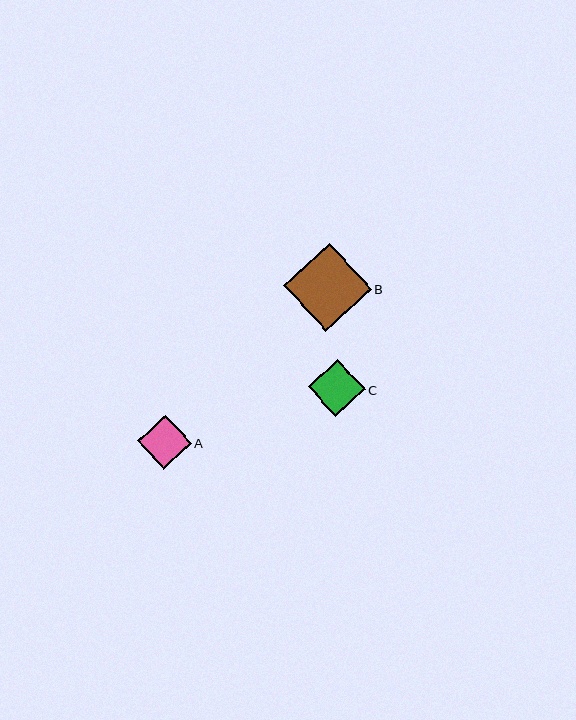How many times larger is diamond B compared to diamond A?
Diamond B is approximately 1.6 times the size of diamond A.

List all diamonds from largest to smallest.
From largest to smallest: B, C, A.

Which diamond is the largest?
Diamond B is the largest with a size of approximately 88 pixels.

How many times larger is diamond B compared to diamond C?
Diamond B is approximately 1.5 times the size of diamond C.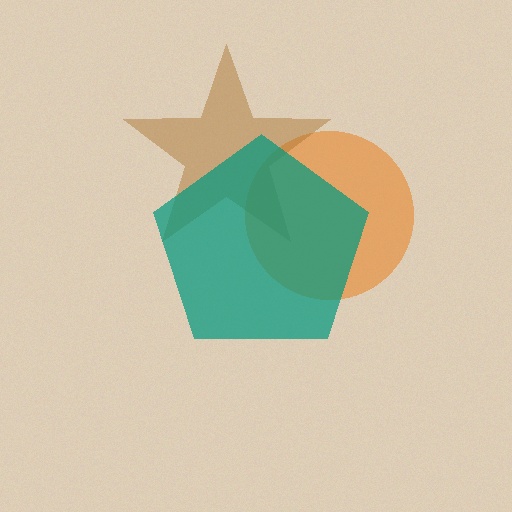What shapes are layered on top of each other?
The layered shapes are: an orange circle, a brown star, a teal pentagon.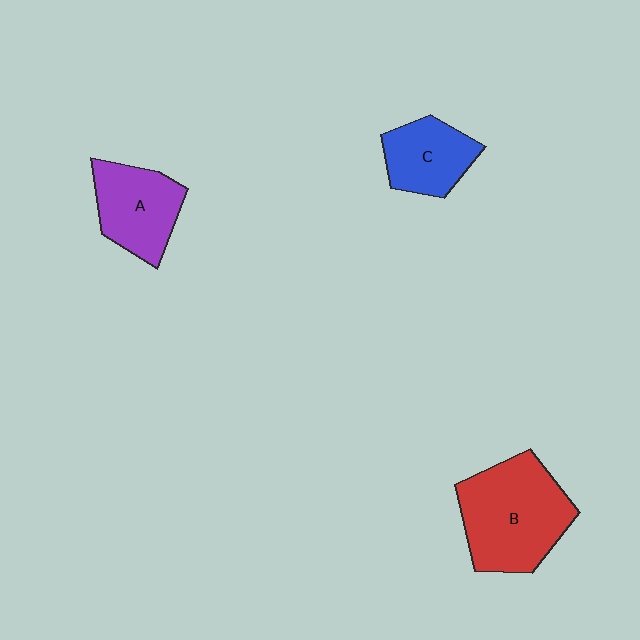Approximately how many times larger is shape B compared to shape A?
Approximately 1.5 times.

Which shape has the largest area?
Shape B (red).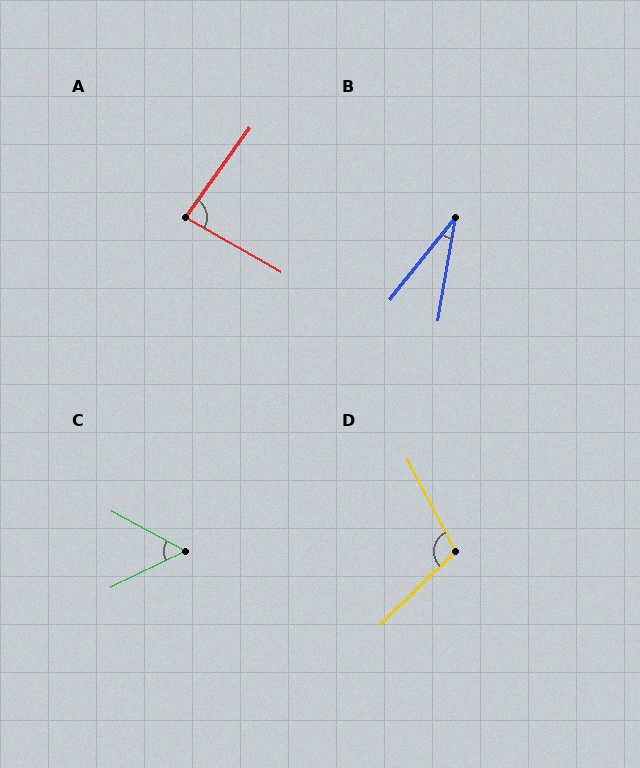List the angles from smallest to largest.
B (29°), C (54°), A (84°), D (107°).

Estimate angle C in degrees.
Approximately 54 degrees.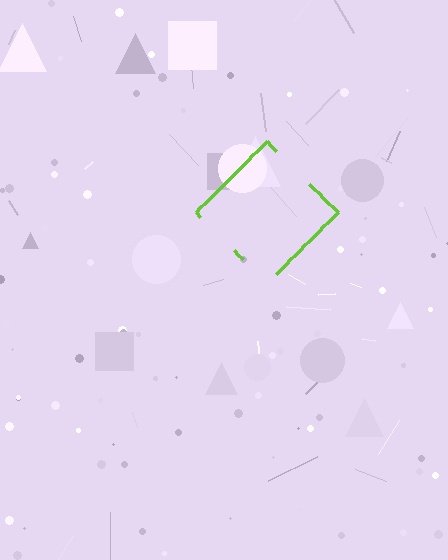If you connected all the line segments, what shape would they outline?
They would outline a diamond.